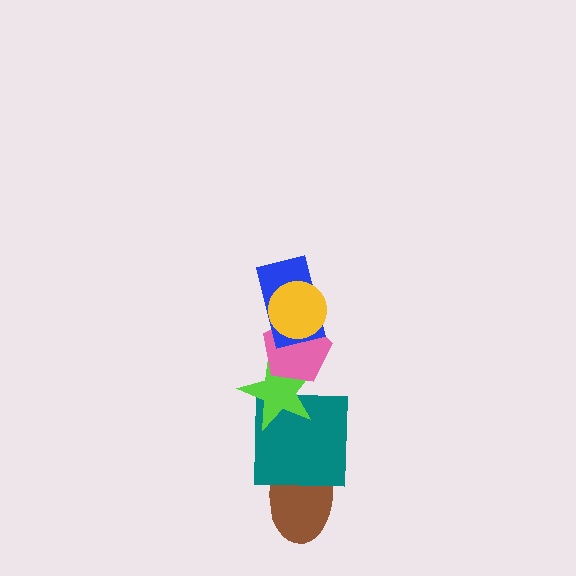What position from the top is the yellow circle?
The yellow circle is 1st from the top.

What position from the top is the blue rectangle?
The blue rectangle is 2nd from the top.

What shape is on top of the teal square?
The lime star is on top of the teal square.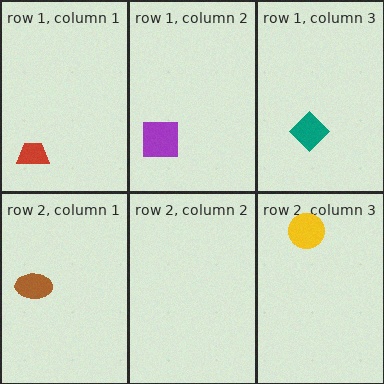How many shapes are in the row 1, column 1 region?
1.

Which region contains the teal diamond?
The row 1, column 3 region.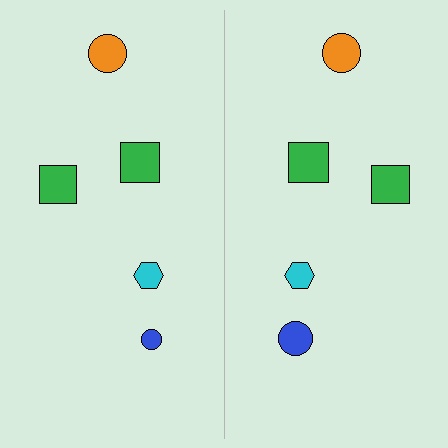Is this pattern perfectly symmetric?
No, the pattern is not perfectly symmetric. The blue circle on the right side has a different size than its mirror counterpart.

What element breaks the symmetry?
The blue circle on the right side has a different size than its mirror counterpart.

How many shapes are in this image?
There are 10 shapes in this image.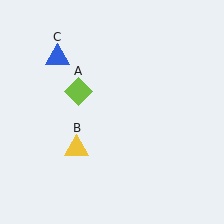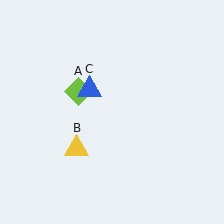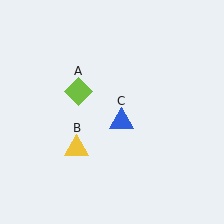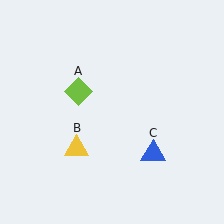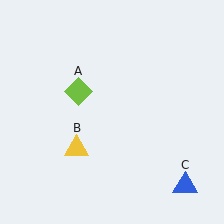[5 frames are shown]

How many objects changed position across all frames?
1 object changed position: blue triangle (object C).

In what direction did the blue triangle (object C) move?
The blue triangle (object C) moved down and to the right.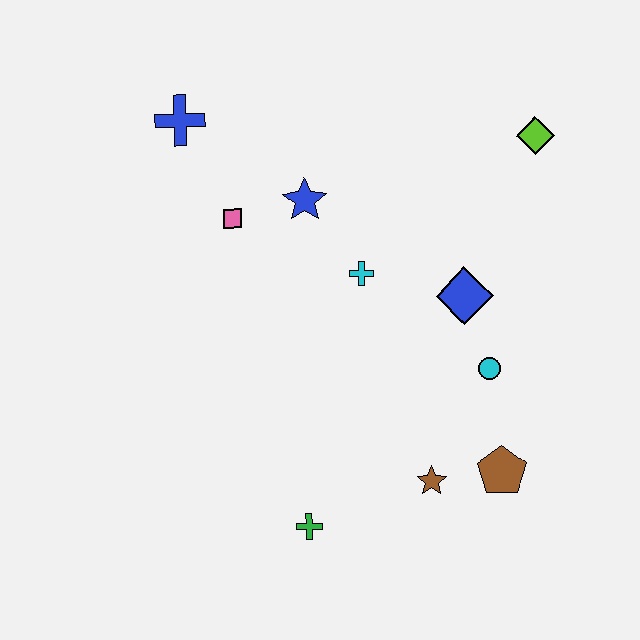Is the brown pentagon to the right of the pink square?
Yes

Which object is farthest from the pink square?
The brown pentagon is farthest from the pink square.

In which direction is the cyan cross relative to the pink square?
The cyan cross is to the right of the pink square.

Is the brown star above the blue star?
No